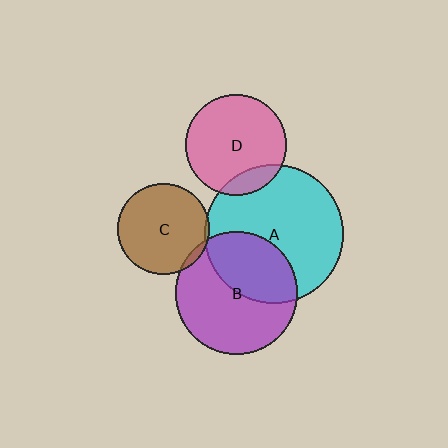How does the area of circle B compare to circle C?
Approximately 1.8 times.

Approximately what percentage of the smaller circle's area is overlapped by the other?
Approximately 40%.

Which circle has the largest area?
Circle A (cyan).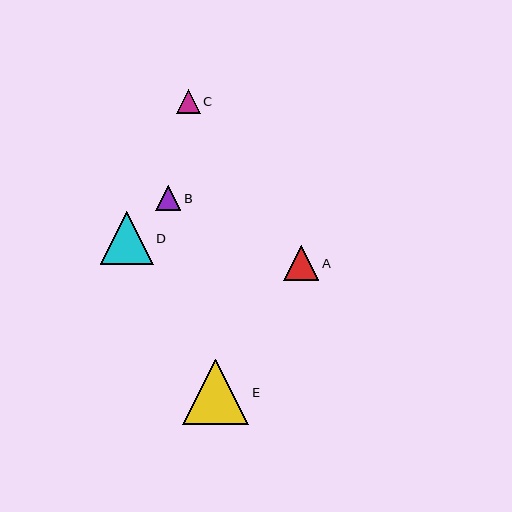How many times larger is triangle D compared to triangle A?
Triangle D is approximately 1.5 times the size of triangle A.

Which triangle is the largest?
Triangle E is the largest with a size of approximately 66 pixels.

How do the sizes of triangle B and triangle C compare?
Triangle B and triangle C are approximately the same size.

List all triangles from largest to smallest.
From largest to smallest: E, D, A, B, C.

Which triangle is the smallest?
Triangle C is the smallest with a size of approximately 24 pixels.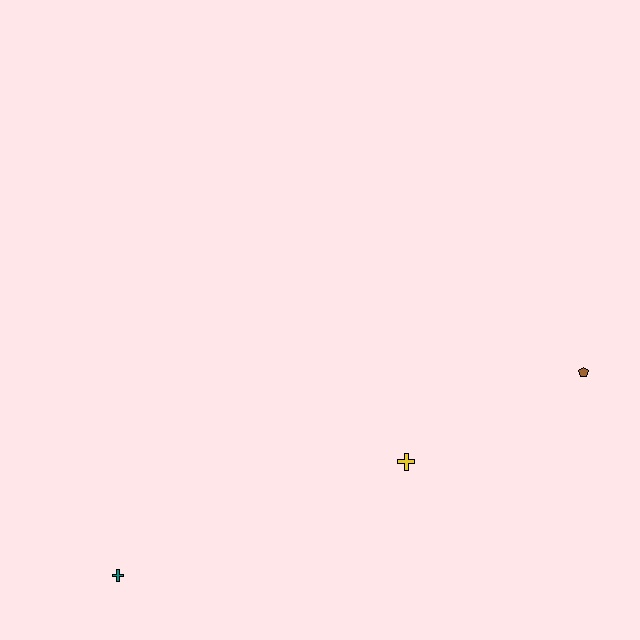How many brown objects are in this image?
There is 1 brown object.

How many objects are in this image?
There are 3 objects.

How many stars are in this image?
There are no stars.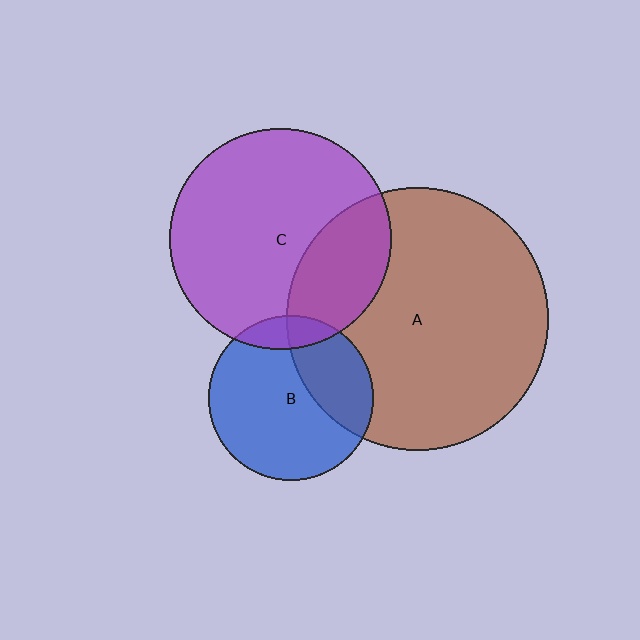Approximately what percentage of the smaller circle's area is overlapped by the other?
Approximately 30%.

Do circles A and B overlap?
Yes.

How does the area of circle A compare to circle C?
Approximately 1.4 times.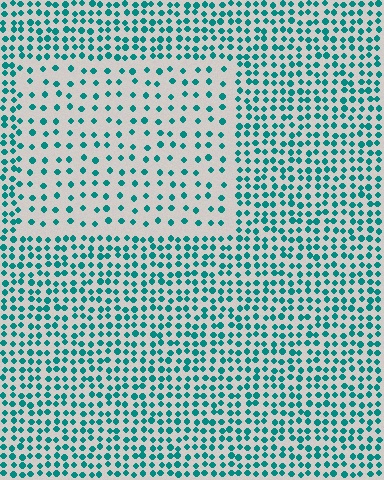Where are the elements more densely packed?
The elements are more densely packed outside the rectangle boundary.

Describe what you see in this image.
The image contains small teal elements arranged at two different densities. A rectangle-shaped region is visible where the elements are less densely packed than the surrounding area.